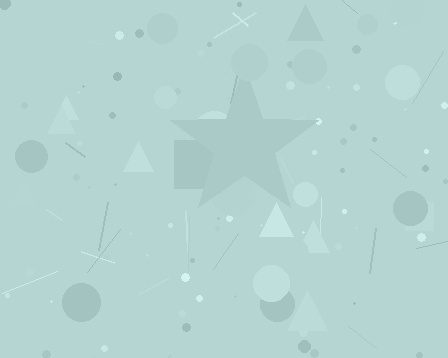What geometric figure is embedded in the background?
A star is embedded in the background.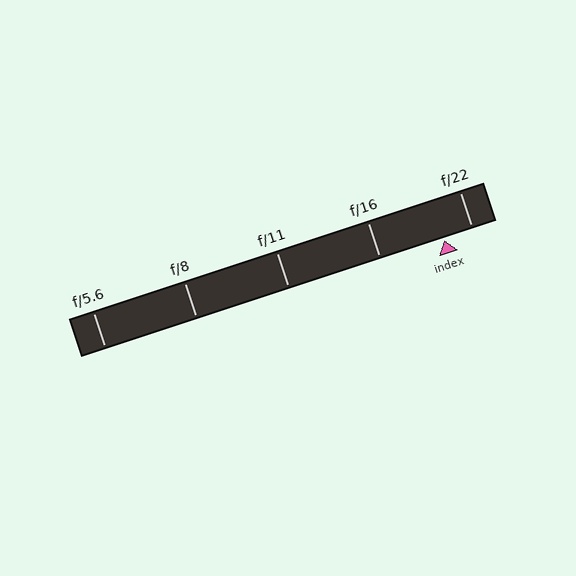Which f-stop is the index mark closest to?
The index mark is closest to f/22.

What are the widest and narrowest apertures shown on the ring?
The widest aperture shown is f/5.6 and the narrowest is f/22.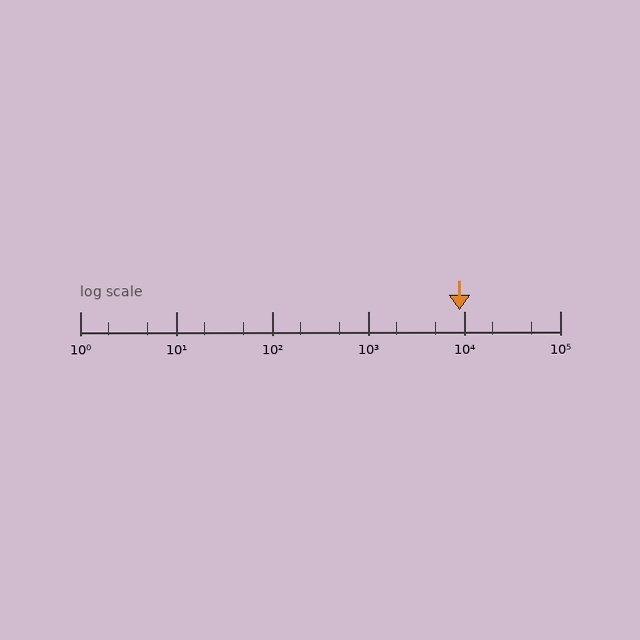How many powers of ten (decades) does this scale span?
The scale spans 5 decades, from 1 to 100000.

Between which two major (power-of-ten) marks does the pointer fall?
The pointer is between 1000 and 10000.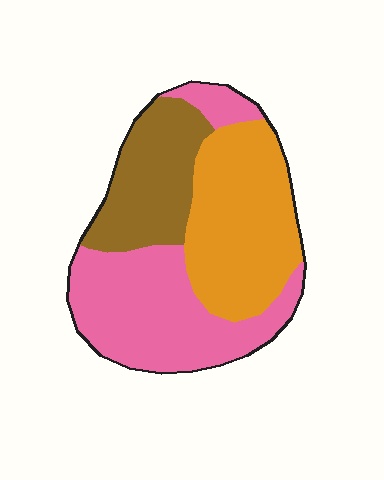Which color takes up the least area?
Brown, at roughly 25%.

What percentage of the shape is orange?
Orange takes up about three eighths (3/8) of the shape.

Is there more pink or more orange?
Pink.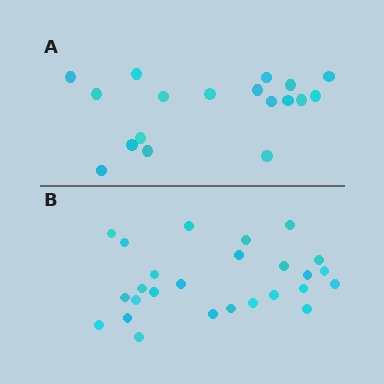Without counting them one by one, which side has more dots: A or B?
Region B (the bottom region) has more dots.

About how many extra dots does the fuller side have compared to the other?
Region B has roughly 8 or so more dots than region A.